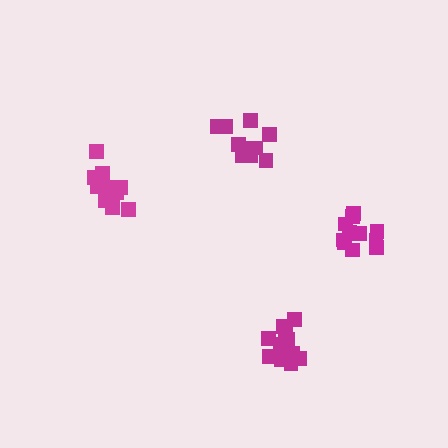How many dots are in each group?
Group 1: 13 dots, Group 2: 12 dots, Group 3: 11 dots, Group 4: 11 dots (47 total).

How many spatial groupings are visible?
There are 4 spatial groupings.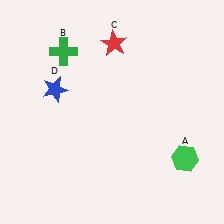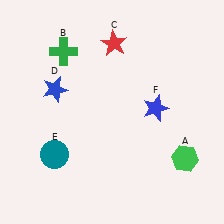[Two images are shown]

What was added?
A teal circle (E), a blue star (F) were added in Image 2.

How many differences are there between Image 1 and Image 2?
There are 2 differences between the two images.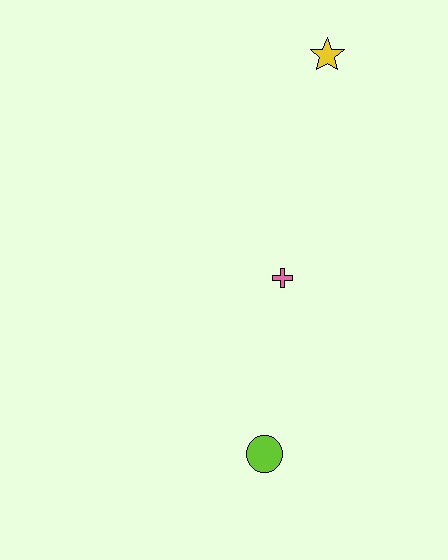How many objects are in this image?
There are 3 objects.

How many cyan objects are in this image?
There are no cyan objects.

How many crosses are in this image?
There is 1 cross.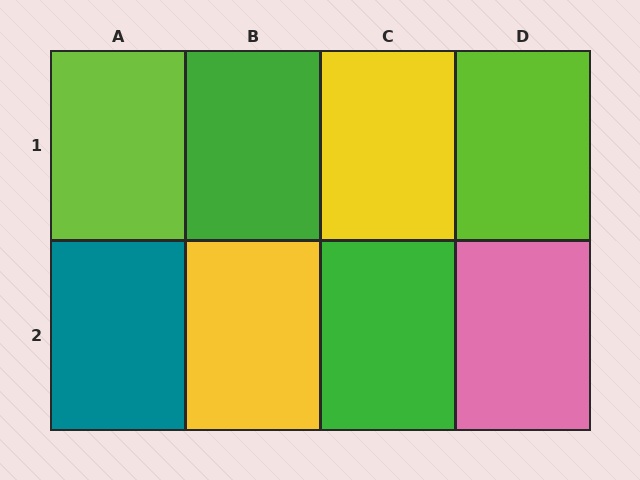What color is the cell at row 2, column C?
Green.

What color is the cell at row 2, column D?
Pink.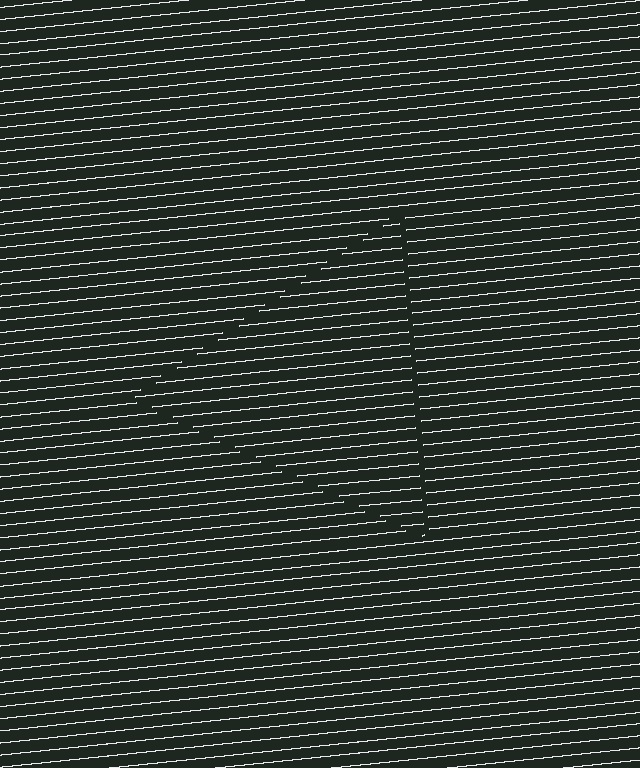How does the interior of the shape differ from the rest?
The interior of the shape contains the same grating, shifted by half a period — the contour is defined by the phase discontinuity where line-ends from the inner and outer gratings abut.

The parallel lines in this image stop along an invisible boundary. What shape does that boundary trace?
An illusory triangle. The interior of the shape contains the same grating, shifted by half a period — the contour is defined by the phase discontinuity where line-ends from the inner and outer gratings abut.